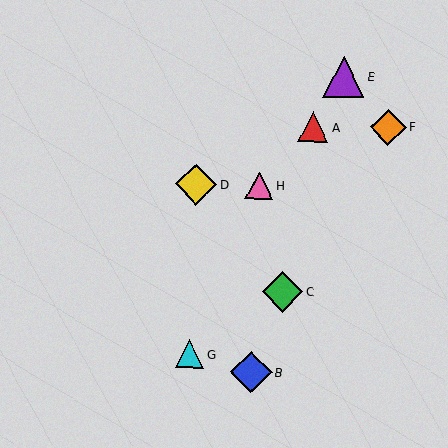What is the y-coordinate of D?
Object D is at y≈184.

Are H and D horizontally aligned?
Yes, both are at y≈186.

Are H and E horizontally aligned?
No, H is at y≈186 and E is at y≈77.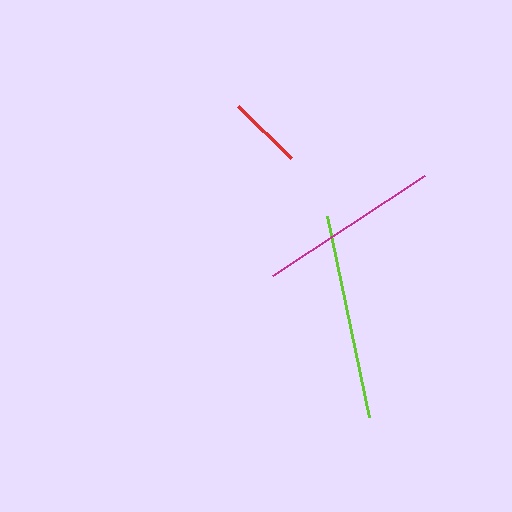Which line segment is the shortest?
The red line is the shortest at approximately 74 pixels.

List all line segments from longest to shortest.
From longest to shortest: lime, magenta, red.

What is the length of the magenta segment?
The magenta segment is approximately 182 pixels long.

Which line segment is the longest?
The lime line is the longest at approximately 205 pixels.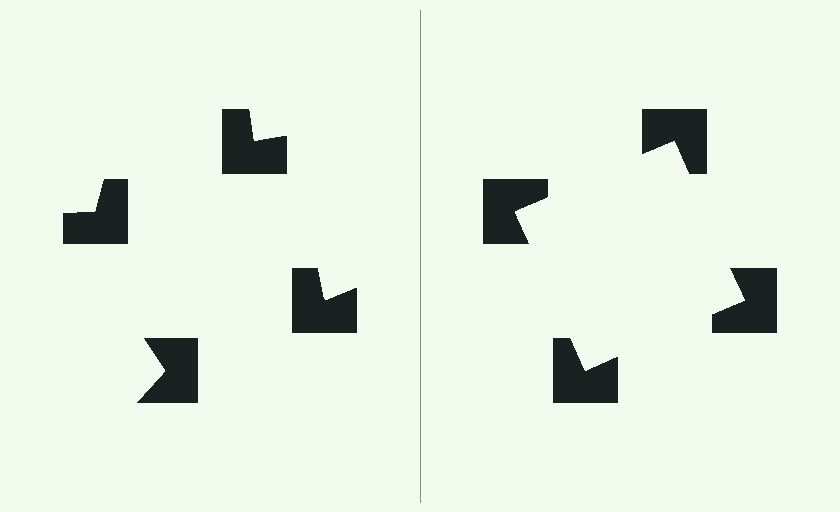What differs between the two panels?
The notched squares are positioned identically on both sides; only the wedge orientations differ. On the right they align to a square; on the left they are misaligned.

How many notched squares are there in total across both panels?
8 — 4 on each side.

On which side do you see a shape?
An illusory square appears on the right side. On the left side the wedge cuts are rotated, so no coherent shape forms.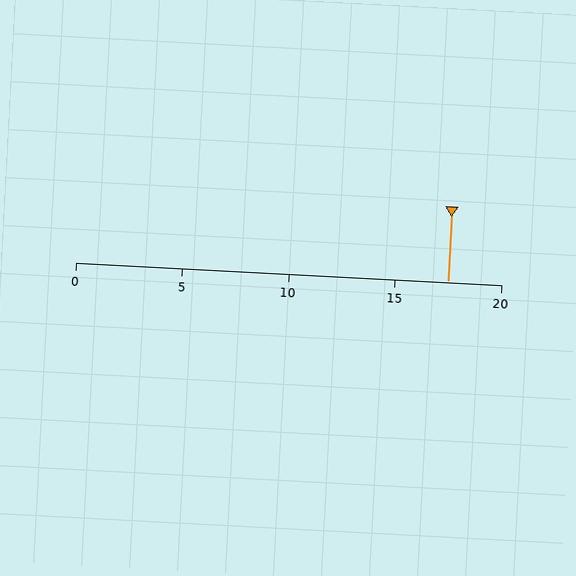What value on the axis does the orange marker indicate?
The marker indicates approximately 17.5.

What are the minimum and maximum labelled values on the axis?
The axis runs from 0 to 20.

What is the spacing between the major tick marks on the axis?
The major ticks are spaced 5 apart.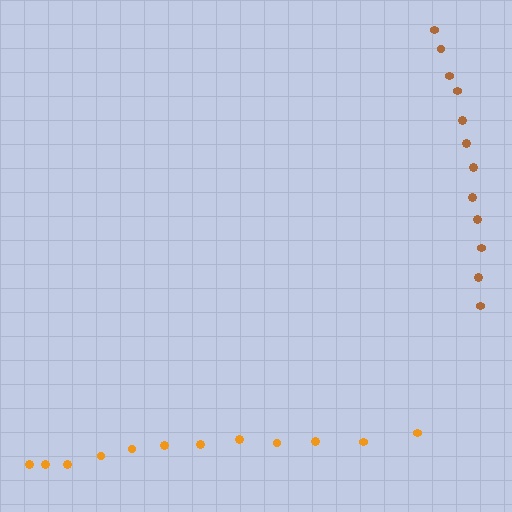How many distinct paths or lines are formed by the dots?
There are 2 distinct paths.